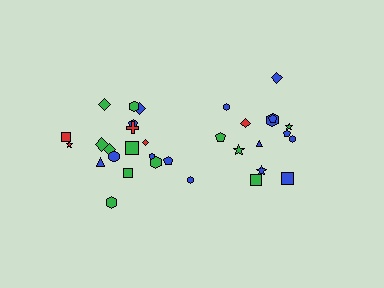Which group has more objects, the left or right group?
The left group.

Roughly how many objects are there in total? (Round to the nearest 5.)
Roughly 35 objects in total.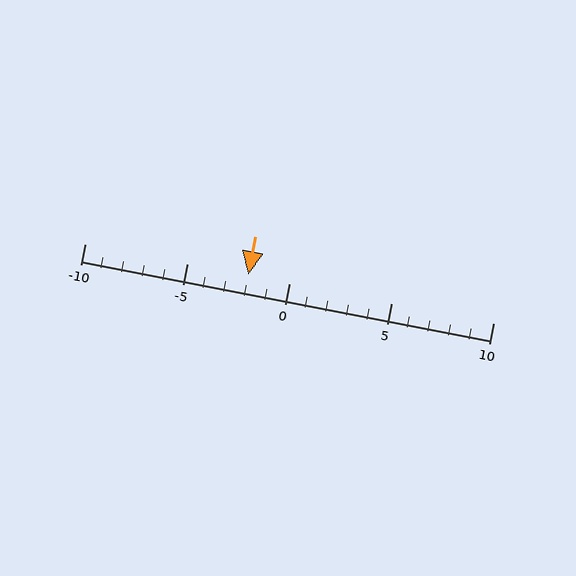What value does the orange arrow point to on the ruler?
The orange arrow points to approximately -2.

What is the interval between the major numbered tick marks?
The major tick marks are spaced 5 units apart.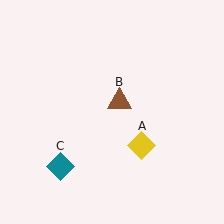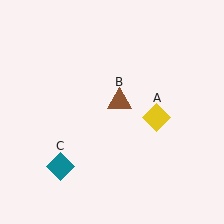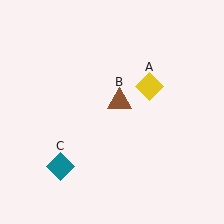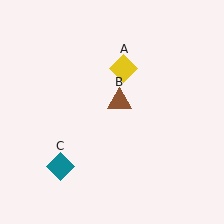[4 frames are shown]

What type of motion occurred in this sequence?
The yellow diamond (object A) rotated counterclockwise around the center of the scene.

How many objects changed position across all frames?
1 object changed position: yellow diamond (object A).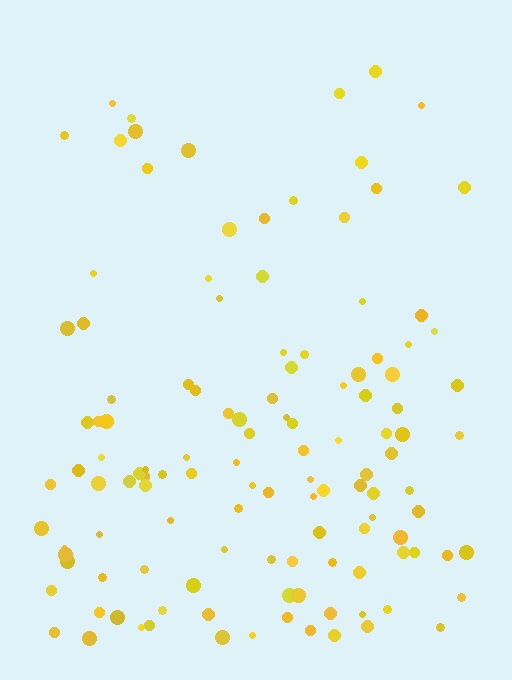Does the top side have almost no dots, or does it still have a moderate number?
Still a moderate number, just noticeably fewer than the bottom.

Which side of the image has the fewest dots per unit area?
The top.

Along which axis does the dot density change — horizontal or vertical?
Vertical.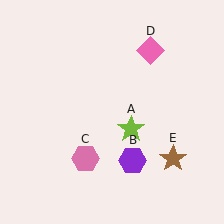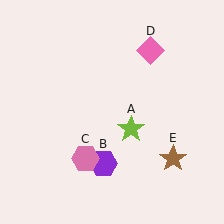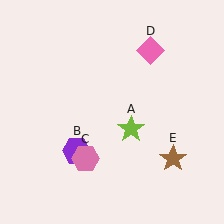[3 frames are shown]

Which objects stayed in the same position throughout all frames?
Lime star (object A) and pink hexagon (object C) and pink diamond (object D) and brown star (object E) remained stationary.